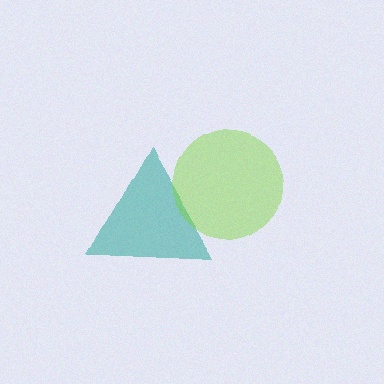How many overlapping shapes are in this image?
There are 2 overlapping shapes in the image.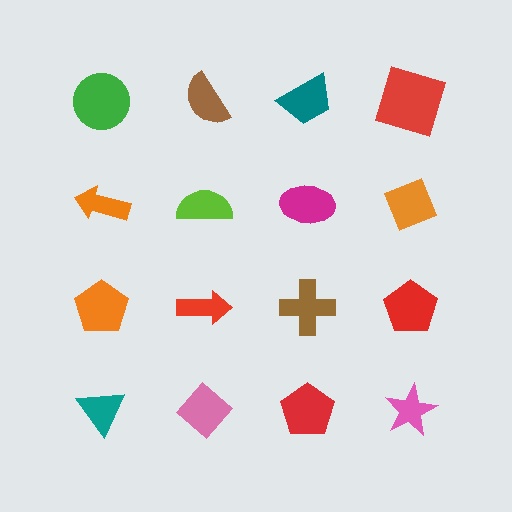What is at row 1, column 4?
A red square.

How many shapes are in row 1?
4 shapes.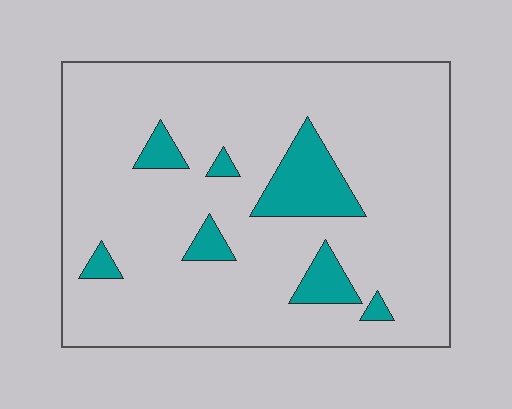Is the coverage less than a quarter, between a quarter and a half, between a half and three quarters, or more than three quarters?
Less than a quarter.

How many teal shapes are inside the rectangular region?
7.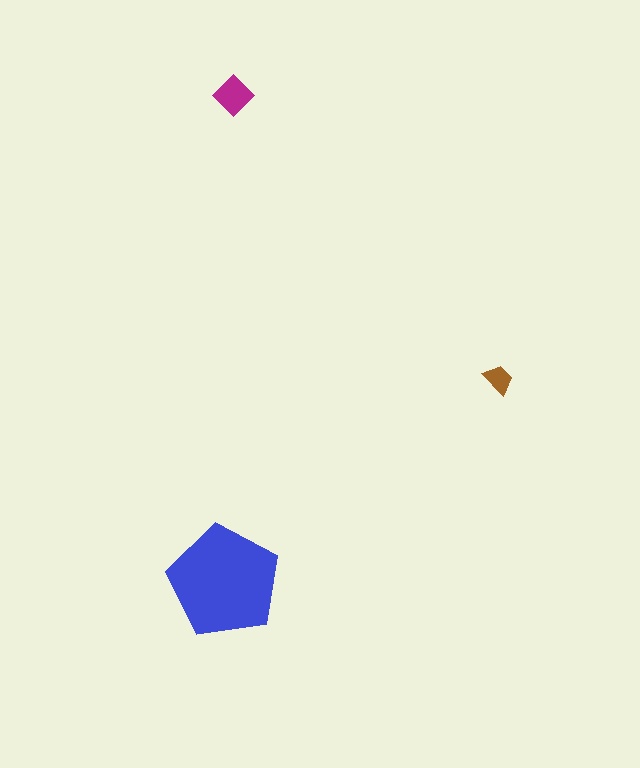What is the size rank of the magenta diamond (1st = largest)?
2nd.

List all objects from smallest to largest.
The brown trapezoid, the magenta diamond, the blue pentagon.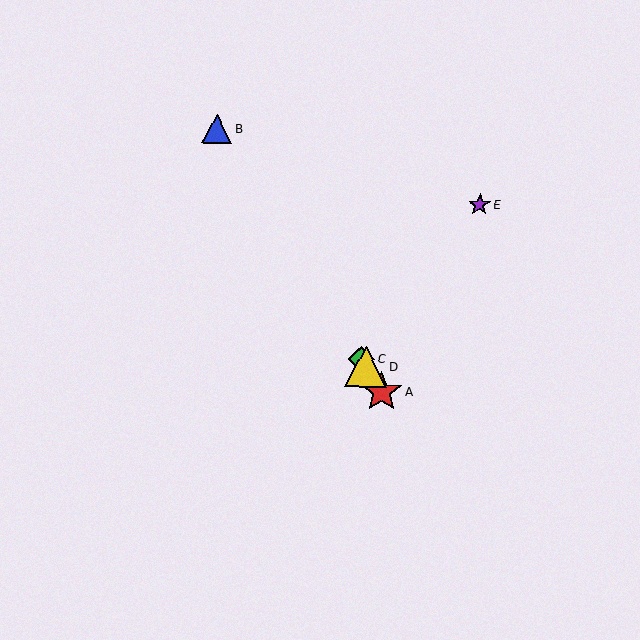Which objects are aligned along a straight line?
Objects A, B, C, D are aligned along a straight line.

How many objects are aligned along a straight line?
4 objects (A, B, C, D) are aligned along a straight line.